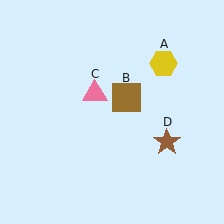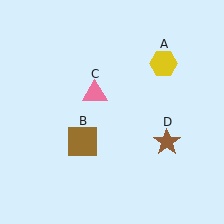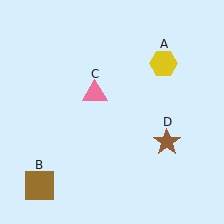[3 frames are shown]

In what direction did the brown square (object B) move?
The brown square (object B) moved down and to the left.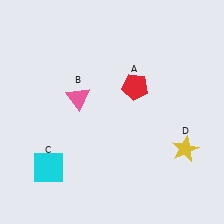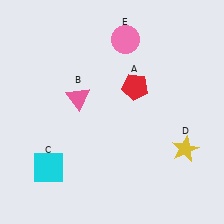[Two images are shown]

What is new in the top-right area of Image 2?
A pink circle (E) was added in the top-right area of Image 2.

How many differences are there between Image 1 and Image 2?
There is 1 difference between the two images.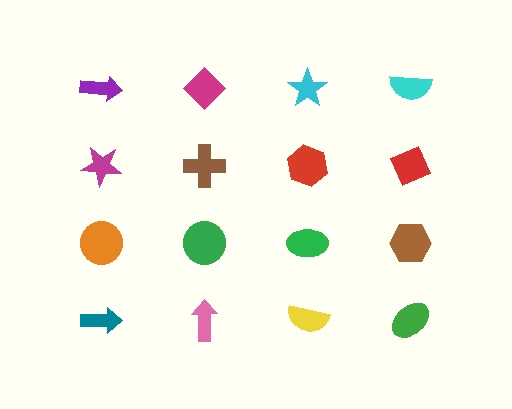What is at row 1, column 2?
A magenta diamond.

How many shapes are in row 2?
4 shapes.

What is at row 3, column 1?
An orange circle.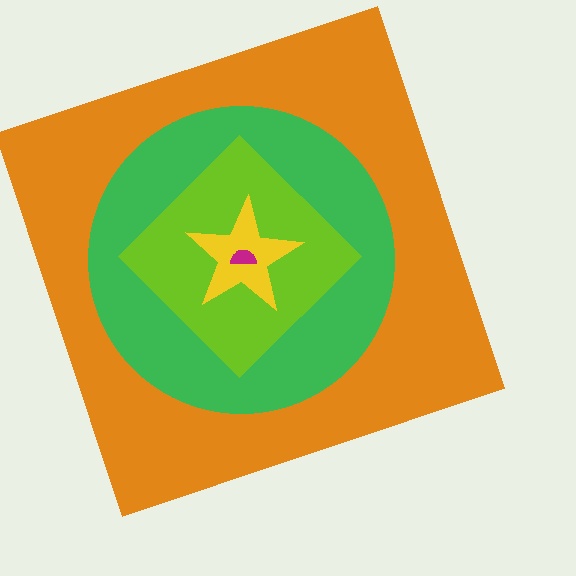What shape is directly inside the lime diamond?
The yellow star.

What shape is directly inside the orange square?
The green circle.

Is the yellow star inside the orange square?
Yes.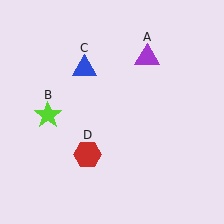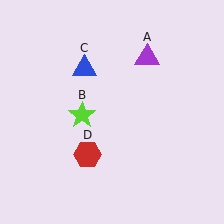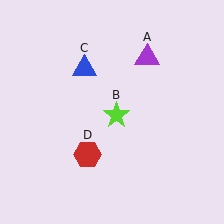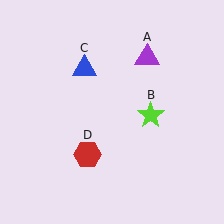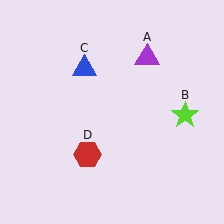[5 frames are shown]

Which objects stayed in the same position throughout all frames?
Purple triangle (object A) and blue triangle (object C) and red hexagon (object D) remained stationary.